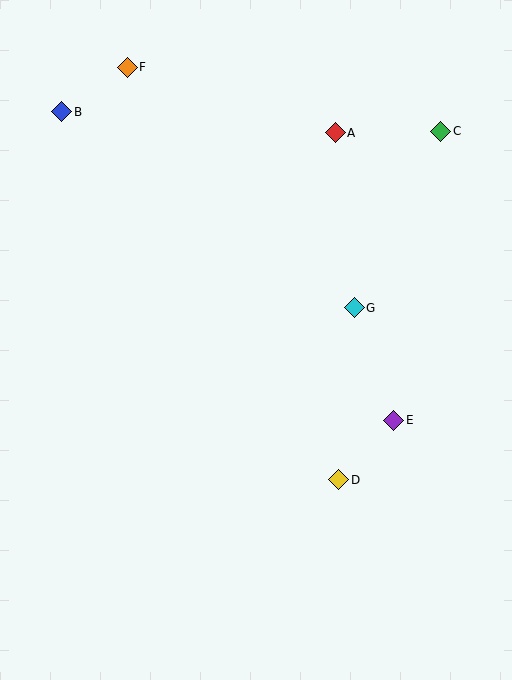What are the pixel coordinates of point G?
Point G is at (354, 308).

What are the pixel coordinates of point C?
Point C is at (441, 131).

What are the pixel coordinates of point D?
Point D is at (339, 480).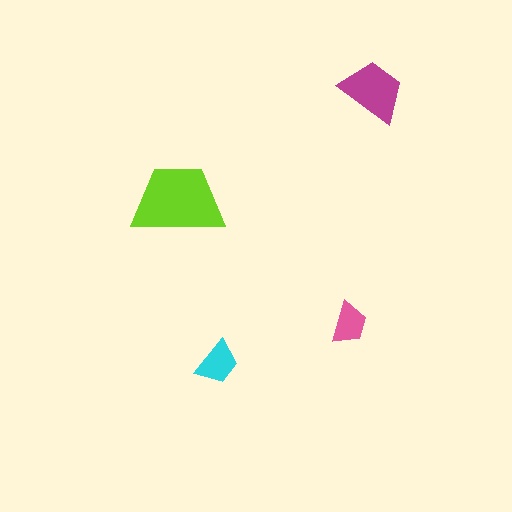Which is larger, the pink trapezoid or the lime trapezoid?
The lime one.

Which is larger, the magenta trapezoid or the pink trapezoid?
The magenta one.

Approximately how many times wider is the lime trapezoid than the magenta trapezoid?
About 1.5 times wider.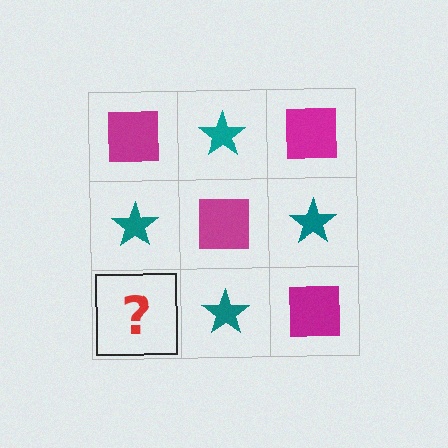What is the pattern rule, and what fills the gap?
The rule is that it alternates magenta square and teal star in a checkerboard pattern. The gap should be filled with a magenta square.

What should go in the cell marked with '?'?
The missing cell should contain a magenta square.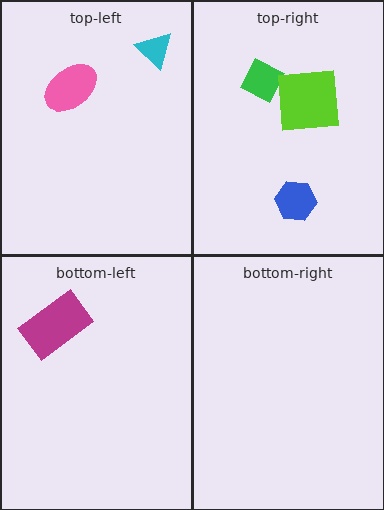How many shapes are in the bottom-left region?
1.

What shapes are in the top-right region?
The green diamond, the blue hexagon, the lime square.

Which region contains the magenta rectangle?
The bottom-left region.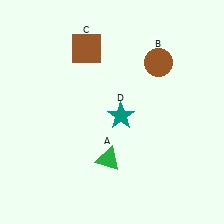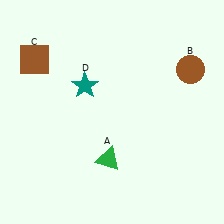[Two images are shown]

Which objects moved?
The objects that moved are: the brown circle (B), the brown square (C), the teal star (D).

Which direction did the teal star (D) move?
The teal star (D) moved left.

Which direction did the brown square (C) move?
The brown square (C) moved left.